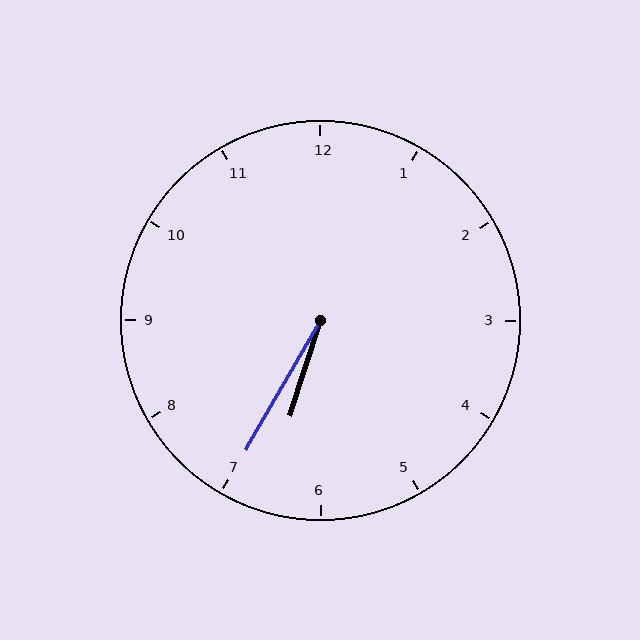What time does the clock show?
6:35.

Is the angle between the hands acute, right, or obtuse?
It is acute.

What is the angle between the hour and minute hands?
Approximately 12 degrees.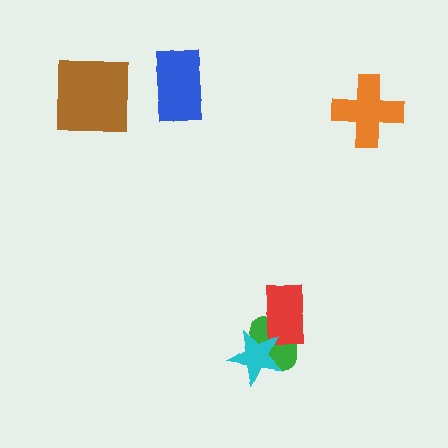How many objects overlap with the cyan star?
2 objects overlap with the cyan star.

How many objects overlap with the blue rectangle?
0 objects overlap with the blue rectangle.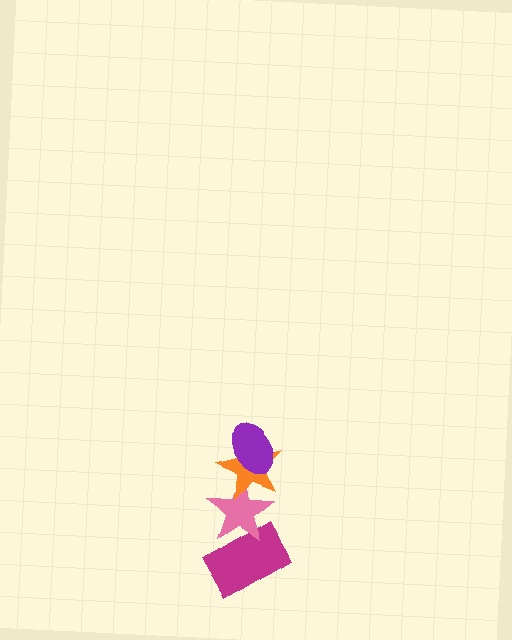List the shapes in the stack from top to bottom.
From top to bottom: the purple ellipse, the orange star, the pink star, the magenta rectangle.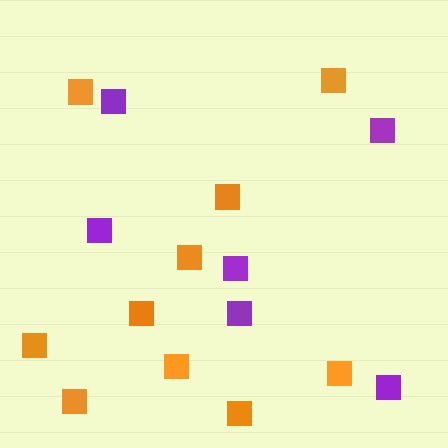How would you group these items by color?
There are 2 groups: one group of purple squares (6) and one group of orange squares (10).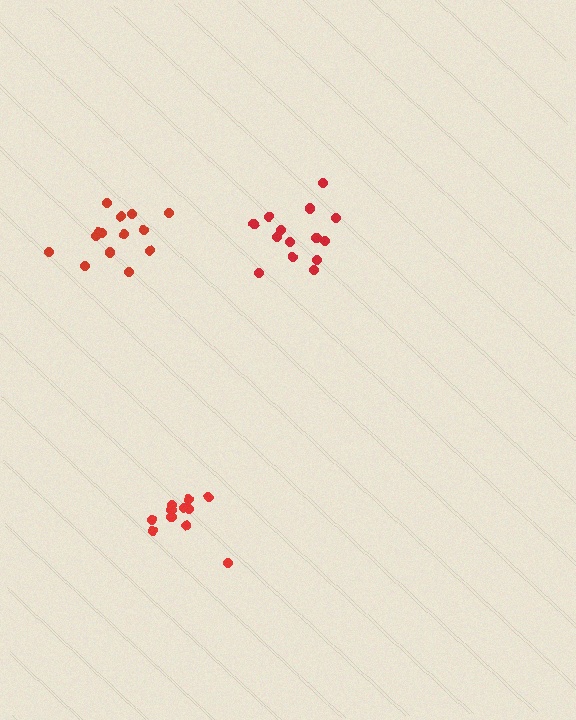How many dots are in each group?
Group 1: 14 dots, Group 2: 14 dots, Group 3: 11 dots (39 total).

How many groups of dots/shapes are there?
There are 3 groups.